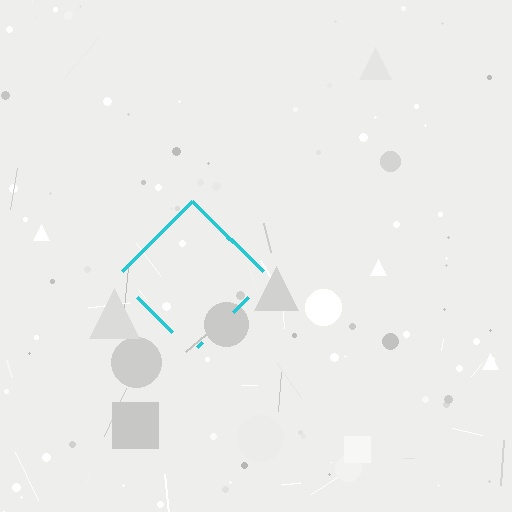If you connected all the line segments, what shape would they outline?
They would outline a diamond.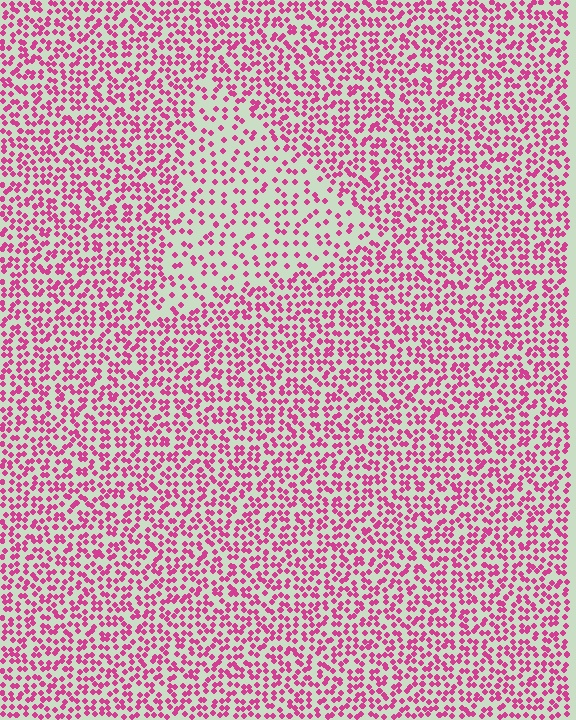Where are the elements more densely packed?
The elements are more densely packed outside the triangle boundary.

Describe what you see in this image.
The image contains small magenta elements arranged at two different densities. A triangle-shaped region is visible where the elements are less densely packed than the surrounding area.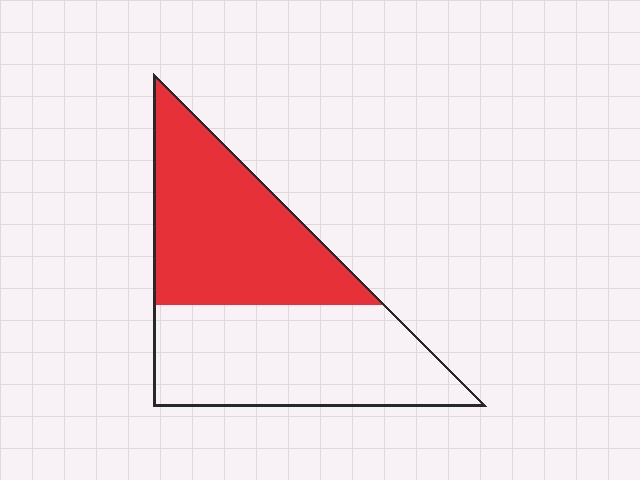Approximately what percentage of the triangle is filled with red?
Approximately 50%.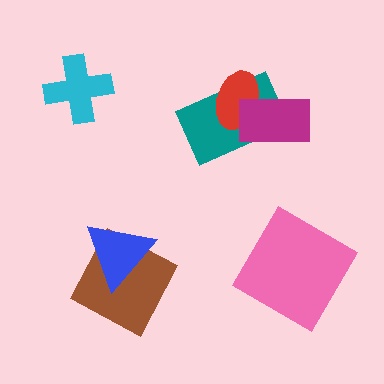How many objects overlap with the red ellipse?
2 objects overlap with the red ellipse.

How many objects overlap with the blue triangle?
1 object overlaps with the blue triangle.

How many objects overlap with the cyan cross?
0 objects overlap with the cyan cross.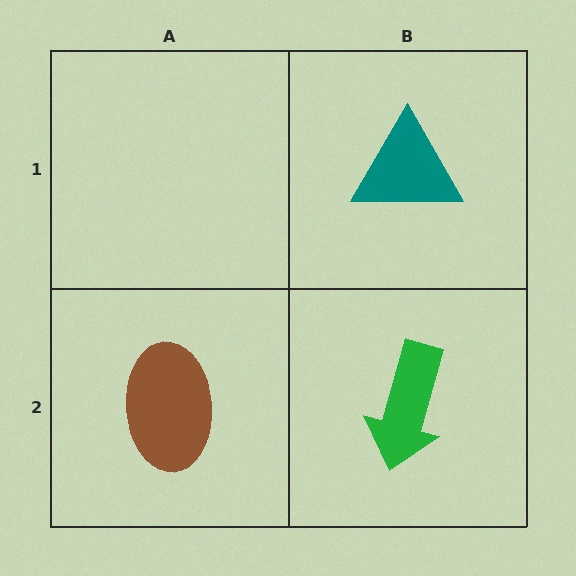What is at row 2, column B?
A green arrow.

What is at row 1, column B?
A teal triangle.